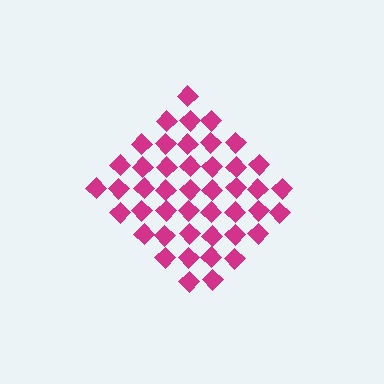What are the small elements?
The small elements are diamonds.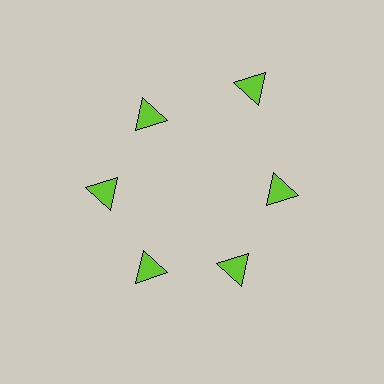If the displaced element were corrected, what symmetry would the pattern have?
It would have 6-fold rotational symmetry — the pattern would map onto itself every 60 degrees.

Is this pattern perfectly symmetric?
No. The 6 lime triangles are arranged in a ring, but one element near the 1 o'clock position is pushed outward from the center, breaking the 6-fold rotational symmetry.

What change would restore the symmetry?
The symmetry would be restored by moving it inward, back onto the ring so that all 6 triangles sit at equal angles and equal distance from the center.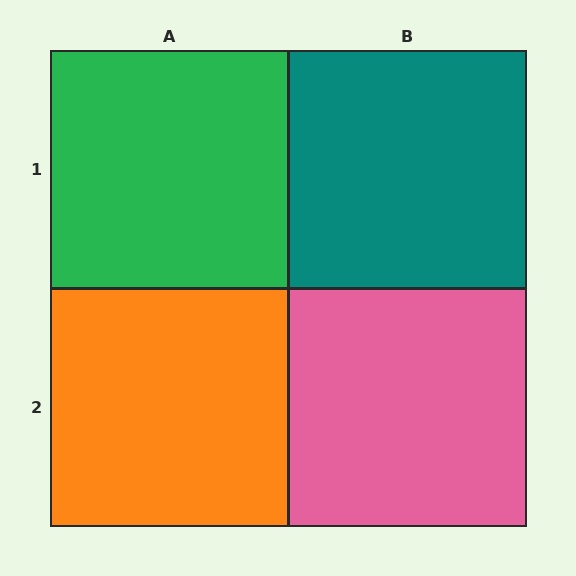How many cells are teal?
1 cell is teal.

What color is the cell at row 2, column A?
Orange.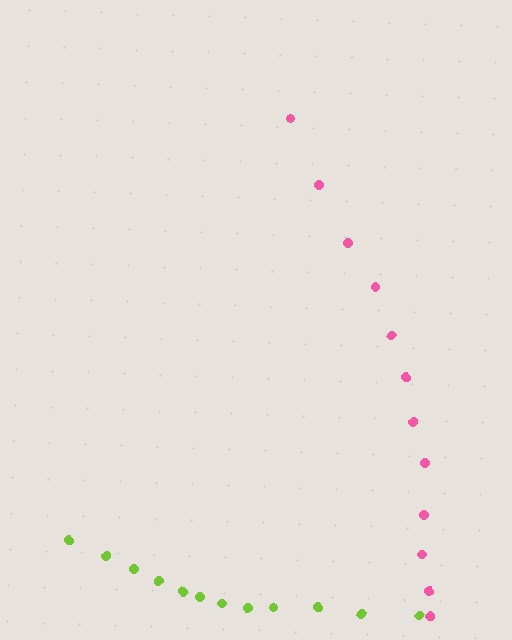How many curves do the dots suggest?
There are 2 distinct paths.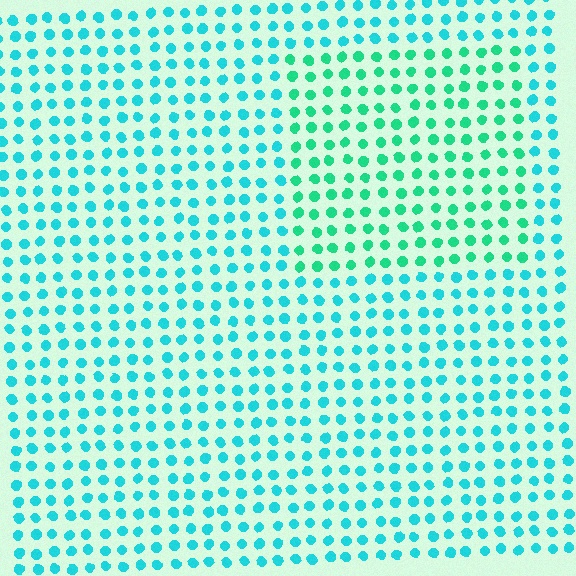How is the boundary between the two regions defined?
The boundary is defined purely by a slight shift in hue (about 29 degrees). Spacing, size, and orientation are identical on both sides.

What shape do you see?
I see a rectangle.